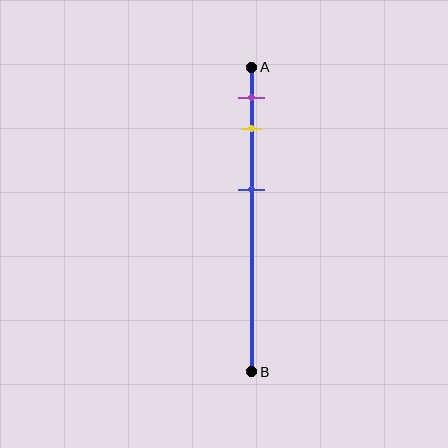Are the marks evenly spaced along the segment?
No, the marks are not evenly spaced.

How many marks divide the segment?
There are 3 marks dividing the segment.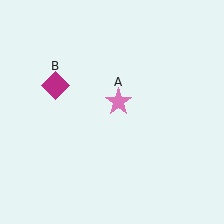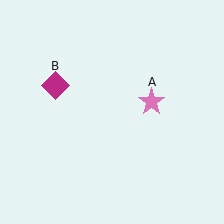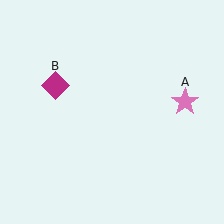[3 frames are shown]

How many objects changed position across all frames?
1 object changed position: pink star (object A).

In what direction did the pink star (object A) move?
The pink star (object A) moved right.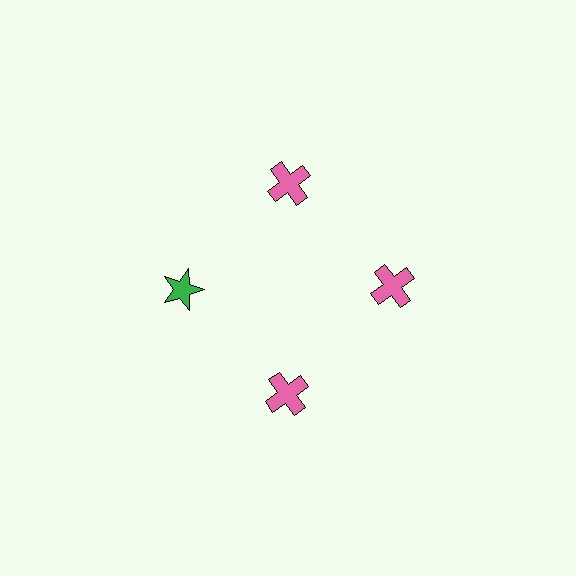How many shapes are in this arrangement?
There are 4 shapes arranged in a ring pattern.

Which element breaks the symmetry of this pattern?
The green star at roughly the 9 o'clock position breaks the symmetry. All other shapes are pink crosses.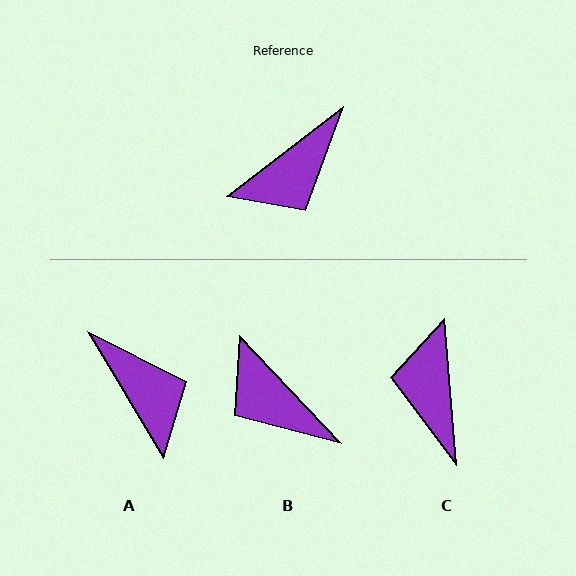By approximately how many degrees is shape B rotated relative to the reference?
Approximately 84 degrees clockwise.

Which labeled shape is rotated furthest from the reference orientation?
C, about 123 degrees away.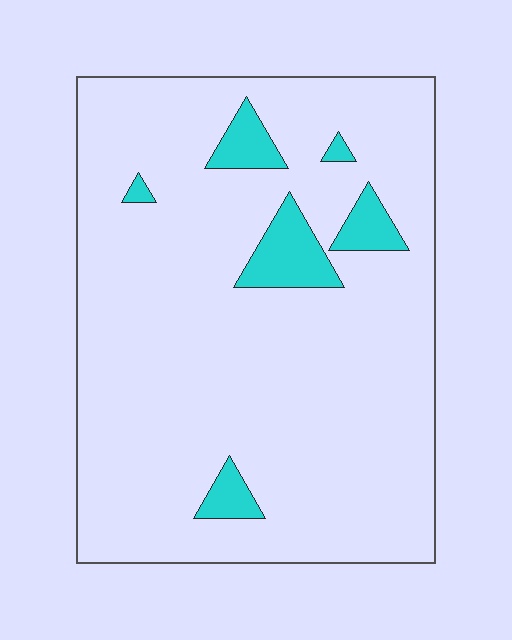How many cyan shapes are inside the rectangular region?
6.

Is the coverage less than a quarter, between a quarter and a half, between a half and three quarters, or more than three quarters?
Less than a quarter.